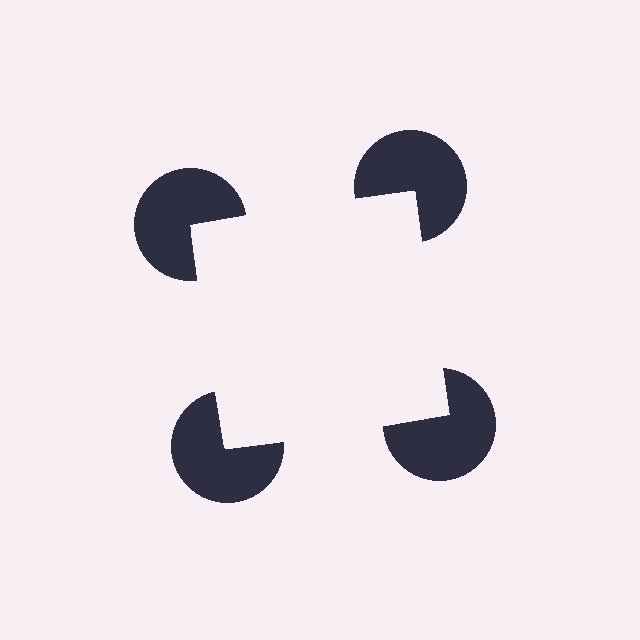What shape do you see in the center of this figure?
An illusory square — its edges are inferred from the aligned wedge cuts in the pac-man discs, not physically drawn.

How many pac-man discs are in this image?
There are 4 — one at each vertex of the illusory square.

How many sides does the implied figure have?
4 sides.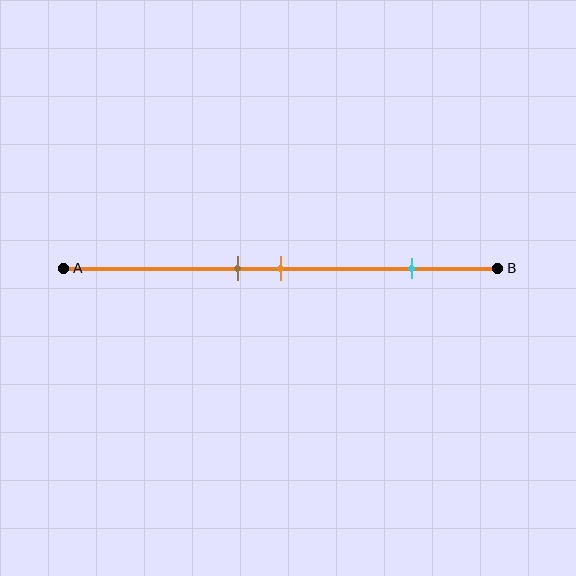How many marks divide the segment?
There are 3 marks dividing the segment.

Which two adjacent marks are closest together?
The brown and orange marks are the closest adjacent pair.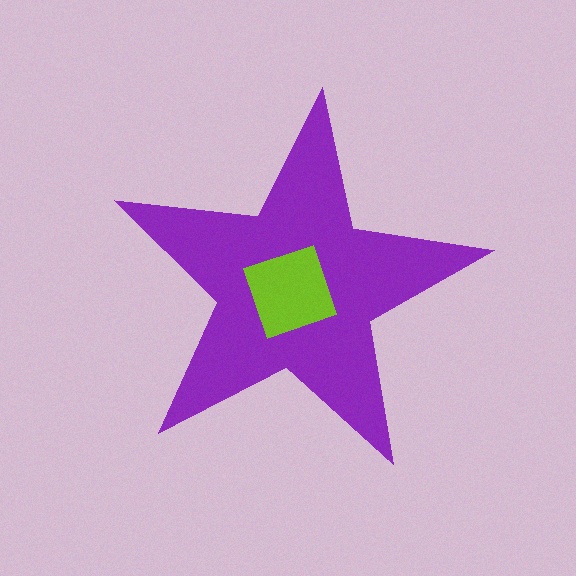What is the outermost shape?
The purple star.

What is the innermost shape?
The lime square.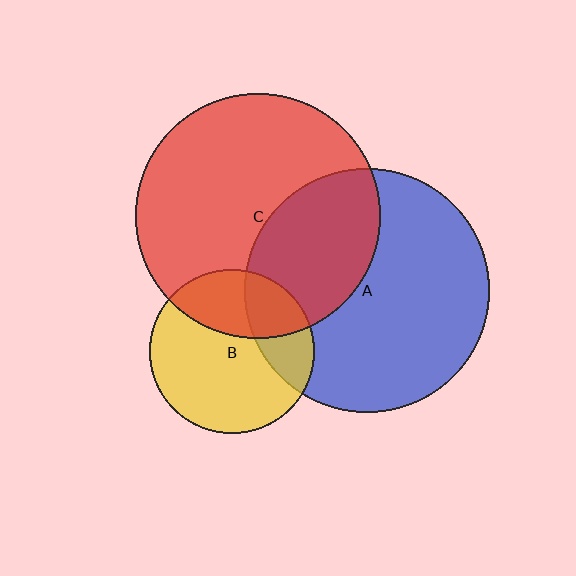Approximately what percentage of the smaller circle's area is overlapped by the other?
Approximately 35%.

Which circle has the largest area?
Circle C (red).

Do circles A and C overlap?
Yes.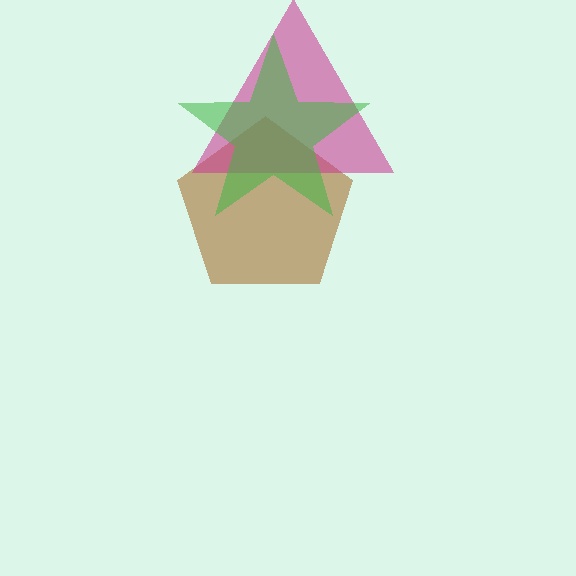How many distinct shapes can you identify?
There are 3 distinct shapes: a brown pentagon, a magenta triangle, a green star.